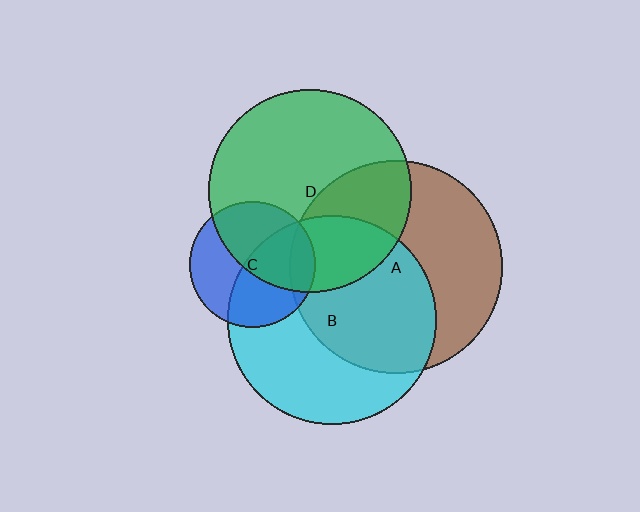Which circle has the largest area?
Circle A (brown).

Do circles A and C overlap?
Yes.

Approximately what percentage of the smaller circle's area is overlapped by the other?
Approximately 10%.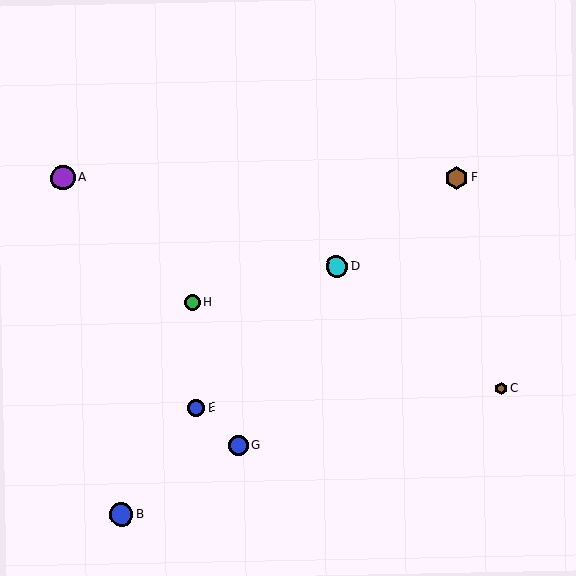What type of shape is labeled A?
Shape A is a purple circle.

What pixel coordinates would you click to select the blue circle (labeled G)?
Click at (238, 445) to select the blue circle G.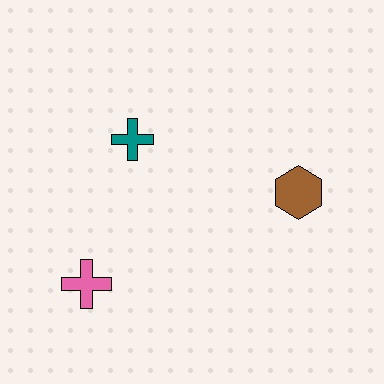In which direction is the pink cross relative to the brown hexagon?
The pink cross is to the left of the brown hexagon.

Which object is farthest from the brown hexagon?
The pink cross is farthest from the brown hexagon.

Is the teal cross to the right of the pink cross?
Yes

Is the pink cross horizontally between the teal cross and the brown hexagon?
No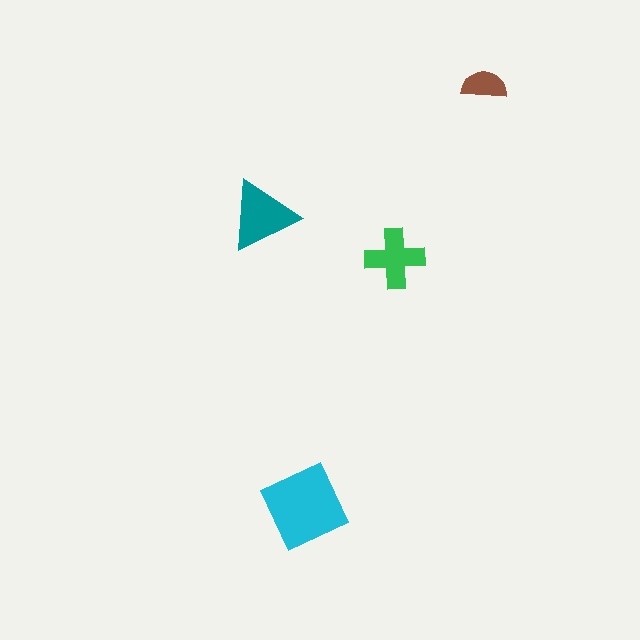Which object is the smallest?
The brown semicircle.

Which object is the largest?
The cyan square.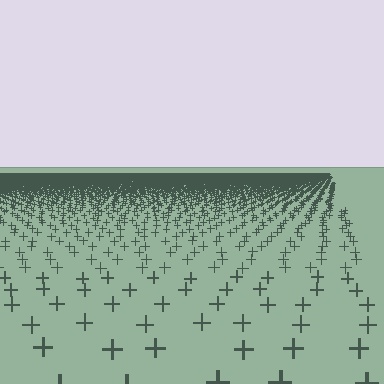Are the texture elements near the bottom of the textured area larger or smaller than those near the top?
Larger. Near the bottom, elements are closer to the viewer and appear at a bigger on-screen size.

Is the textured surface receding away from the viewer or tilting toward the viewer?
The surface is receding away from the viewer. Texture elements get smaller and denser toward the top.